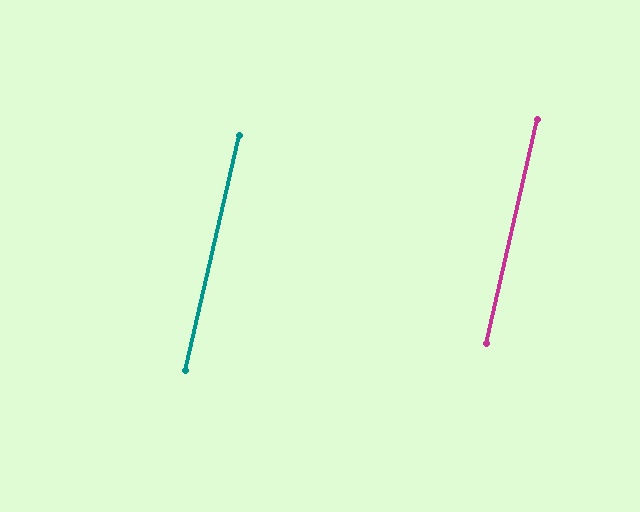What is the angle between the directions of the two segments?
Approximately 0 degrees.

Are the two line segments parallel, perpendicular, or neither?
Parallel — their directions differ by only 0.1°.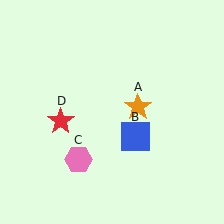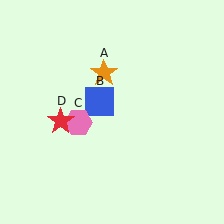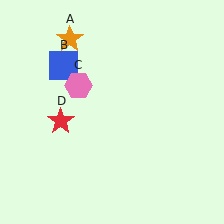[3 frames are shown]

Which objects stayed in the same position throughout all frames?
Red star (object D) remained stationary.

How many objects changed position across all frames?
3 objects changed position: orange star (object A), blue square (object B), pink hexagon (object C).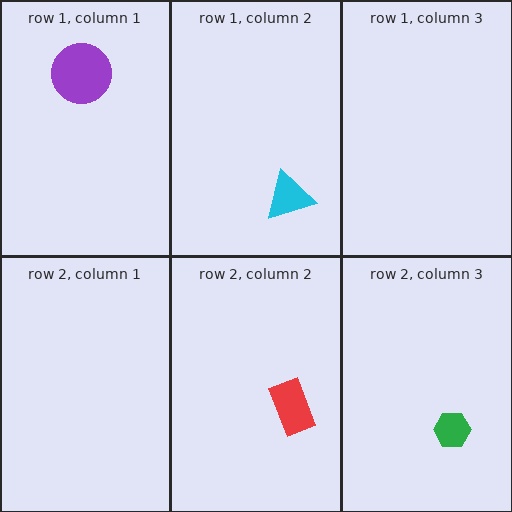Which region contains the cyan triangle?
The row 1, column 2 region.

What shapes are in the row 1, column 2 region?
The cyan triangle.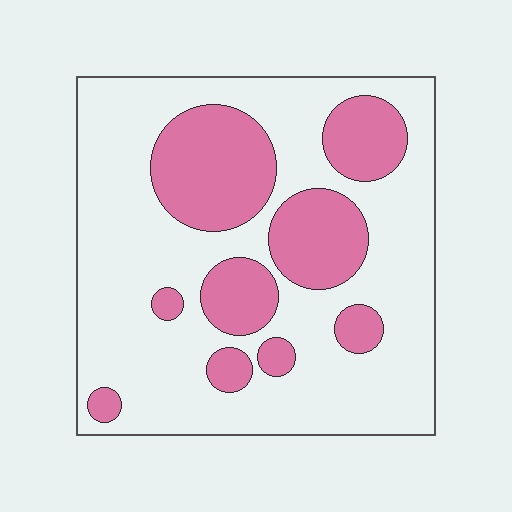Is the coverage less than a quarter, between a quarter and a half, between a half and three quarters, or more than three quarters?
Between a quarter and a half.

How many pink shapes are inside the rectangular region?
9.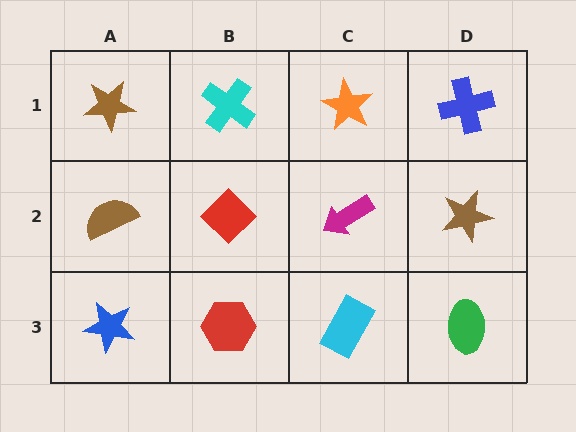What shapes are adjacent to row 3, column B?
A red diamond (row 2, column B), a blue star (row 3, column A), a cyan rectangle (row 3, column C).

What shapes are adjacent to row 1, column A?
A brown semicircle (row 2, column A), a cyan cross (row 1, column B).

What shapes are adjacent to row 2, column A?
A brown star (row 1, column A), a blue star (row 3, column A), a red diamond (row 2, column B).